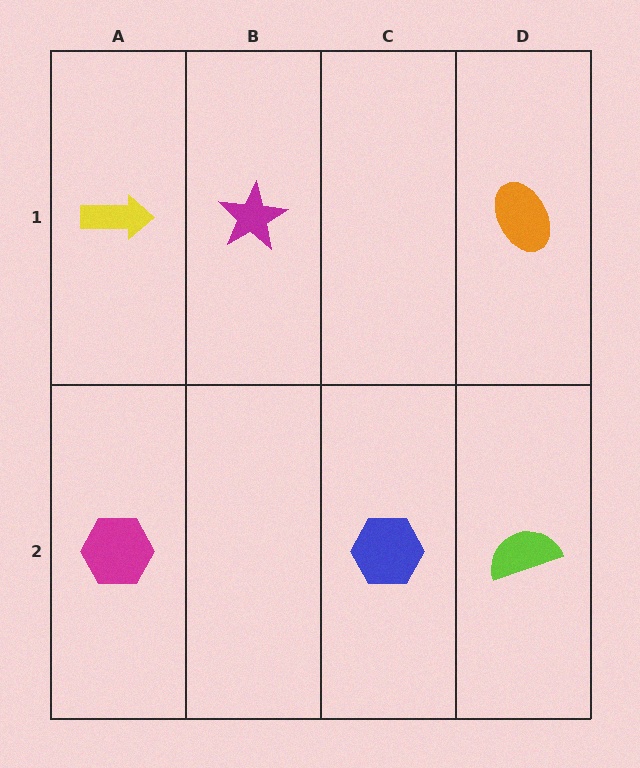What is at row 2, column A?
A magenta hexagon.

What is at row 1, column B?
A magenta star.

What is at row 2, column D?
A lime semicircle.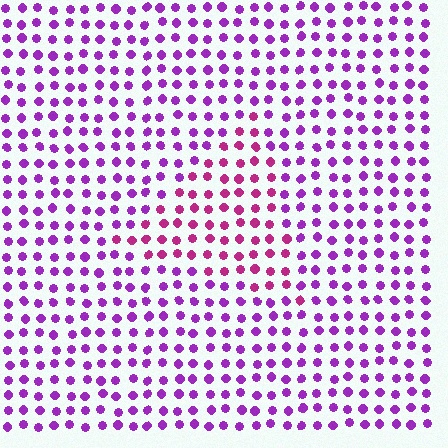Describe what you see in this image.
The image is filled with small purple elements in a uniform arrangement. A triangle-shaped region is visible where the elements are tinted to a slightly different hue, forming a subtle color boundary.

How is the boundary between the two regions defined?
The boundary is defined purely by a slight shift in hue (about 35 degrees). Spacing, size, and orientation are identical on both sides.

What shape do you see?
I see a triangle.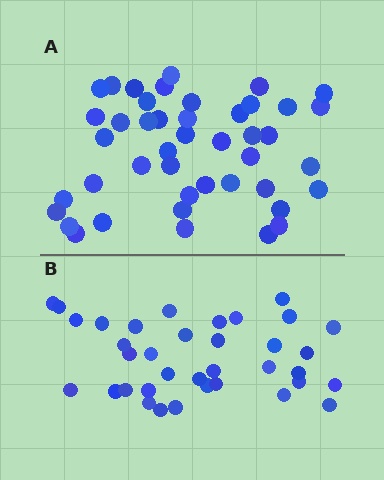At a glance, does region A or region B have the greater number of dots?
Region A (the top region) has more dots.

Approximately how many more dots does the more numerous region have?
Region A has roughly 8 or so more dots than region B.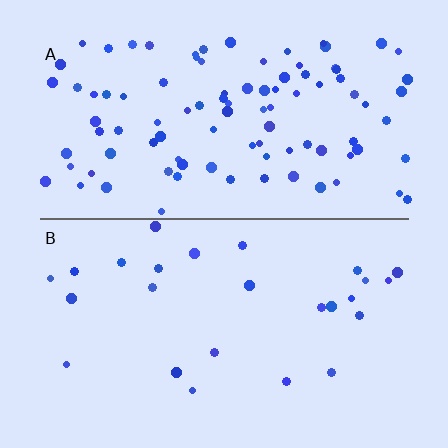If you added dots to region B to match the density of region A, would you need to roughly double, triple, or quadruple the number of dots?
Approximately quadruple.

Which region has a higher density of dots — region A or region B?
A (the top).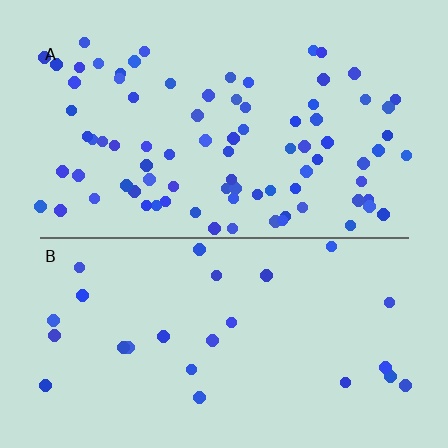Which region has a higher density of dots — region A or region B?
A (the top).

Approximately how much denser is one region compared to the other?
Approximately 3.4× — region A over region B.